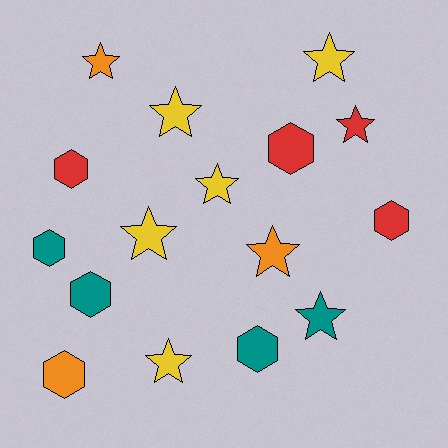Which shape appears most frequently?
Star, with 9 objects.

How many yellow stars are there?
There are 5 yellow stars.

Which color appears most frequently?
Yellow, with 5 objects.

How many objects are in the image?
There are 16 objects.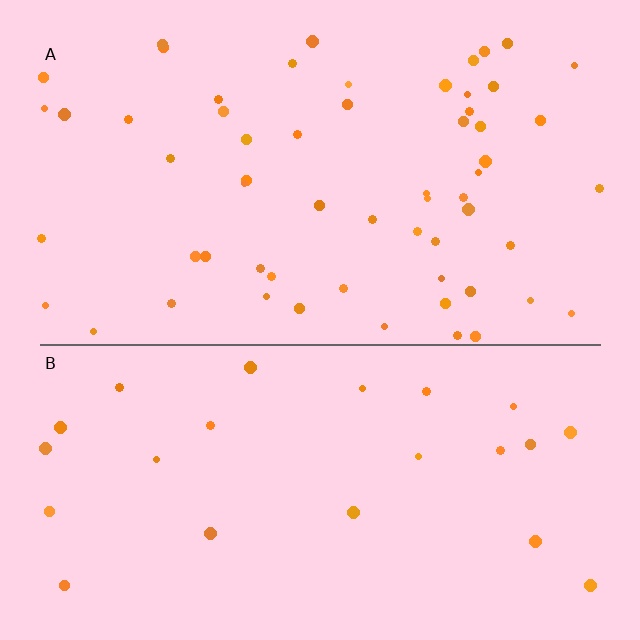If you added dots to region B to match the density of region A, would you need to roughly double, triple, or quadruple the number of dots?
Approximately triple.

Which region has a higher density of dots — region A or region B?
A (the top).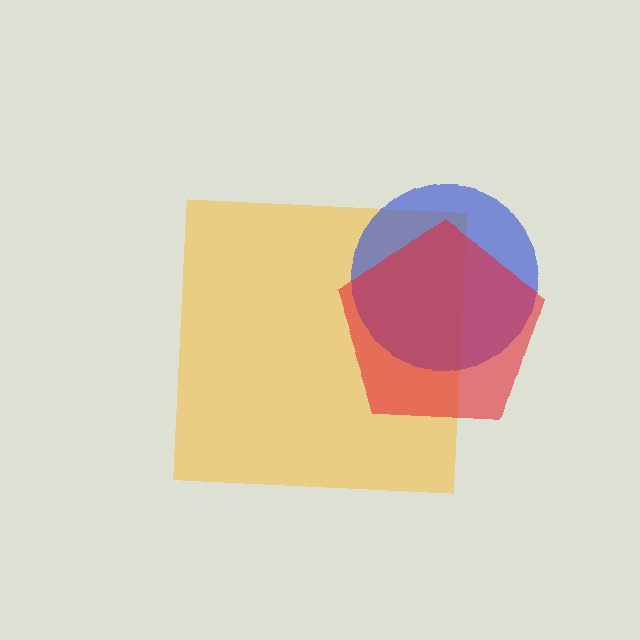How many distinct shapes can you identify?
There are 3 distinct shapes: a yellow square, a blue circle, a red pentagon.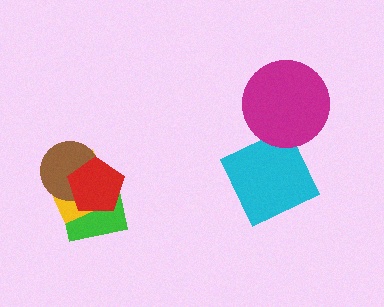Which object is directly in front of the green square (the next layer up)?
The yellow diamond is directly in front of the green square.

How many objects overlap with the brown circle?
3 objects overlap with the brown circle.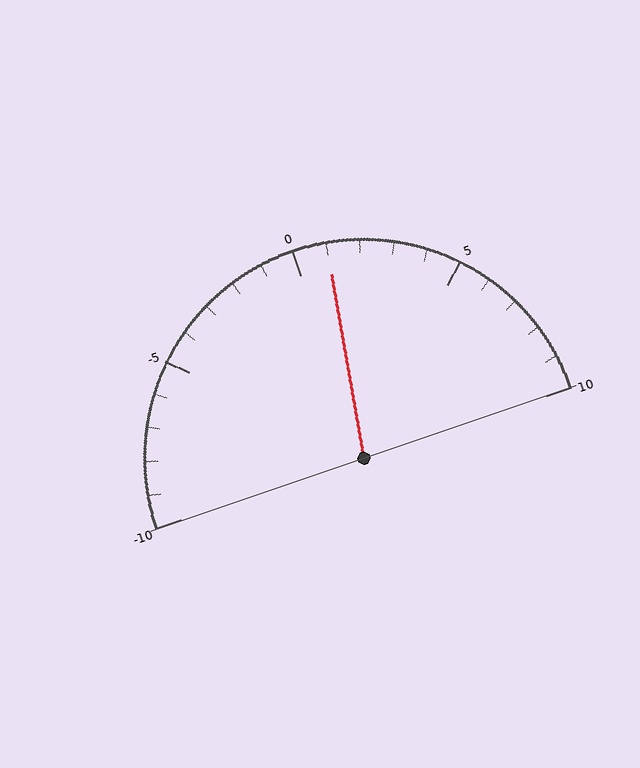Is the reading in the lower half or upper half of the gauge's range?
The reading is in the upper half of the range (-10 to 10).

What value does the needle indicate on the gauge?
The needle indicates approximately 1.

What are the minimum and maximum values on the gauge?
The gauge ranges from -10 to 10.